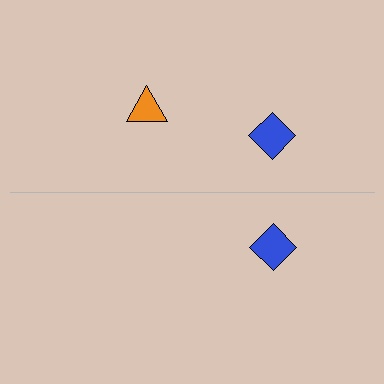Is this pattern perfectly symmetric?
No, the pattern is not perfectly symmetric. A orange triangle is missing from the bottom side.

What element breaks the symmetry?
A orange triangle is missing from the bottom side.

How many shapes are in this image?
There are 3 shapes in this image.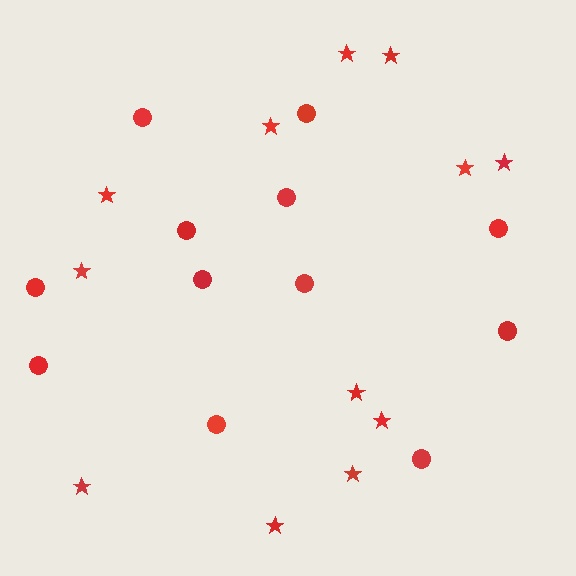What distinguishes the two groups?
There are 2 groups: one group of circles (12) and one group of stars (12).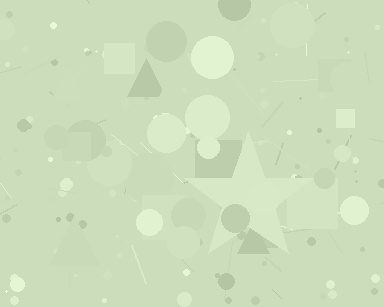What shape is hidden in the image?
A star is hidden in the image.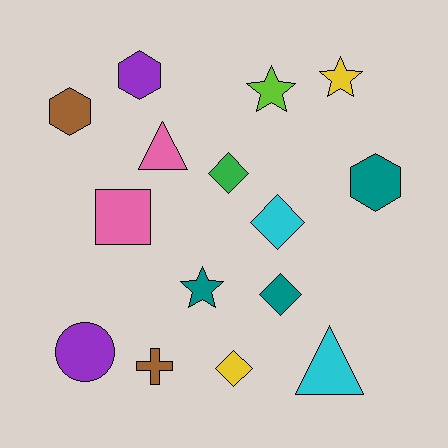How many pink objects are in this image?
There are 2 pink objects.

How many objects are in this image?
There are 15 objects.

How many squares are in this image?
There is 1 square.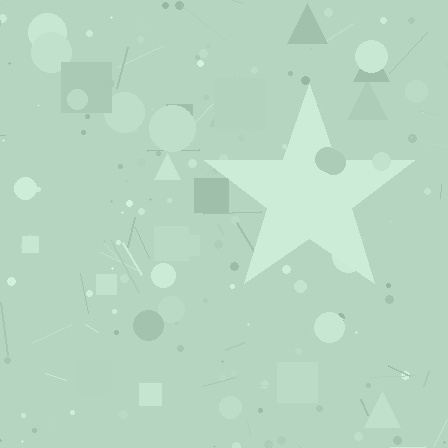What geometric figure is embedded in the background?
A star is embedded in the background.